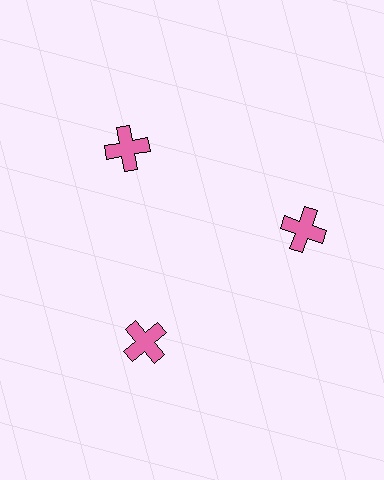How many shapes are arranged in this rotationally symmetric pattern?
There are 3 shapes, arranged in 3 groups of 1.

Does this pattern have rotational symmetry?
Yes, this pattern has 3-fold rotational symmetry. It looks the same after rotating 120 degrees around the center.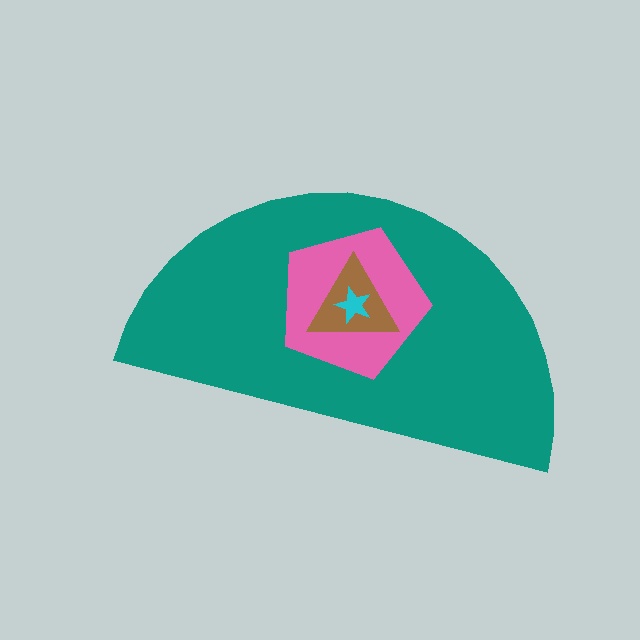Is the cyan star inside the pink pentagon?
Yes.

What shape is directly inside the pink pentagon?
The brown triangle.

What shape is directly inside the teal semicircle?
The pink pentagon.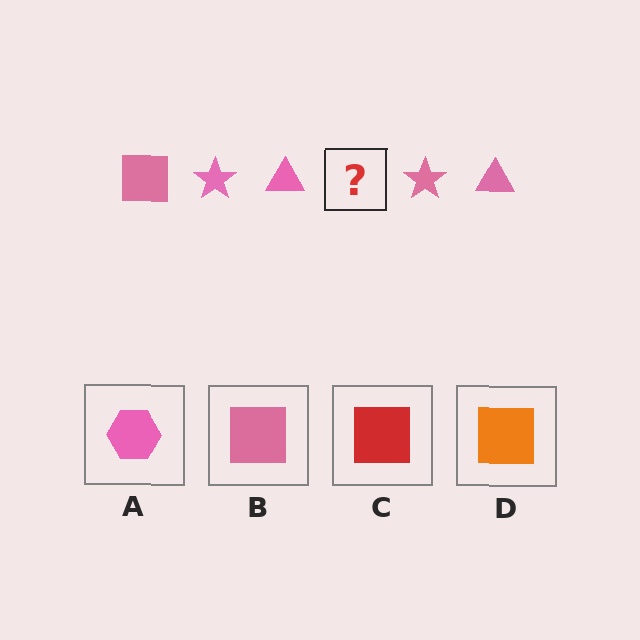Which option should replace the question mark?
Option B.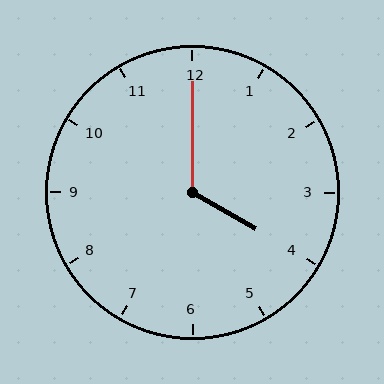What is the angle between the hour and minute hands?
Approximately 120 degrees.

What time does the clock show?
4:00.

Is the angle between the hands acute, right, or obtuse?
It is obtuse.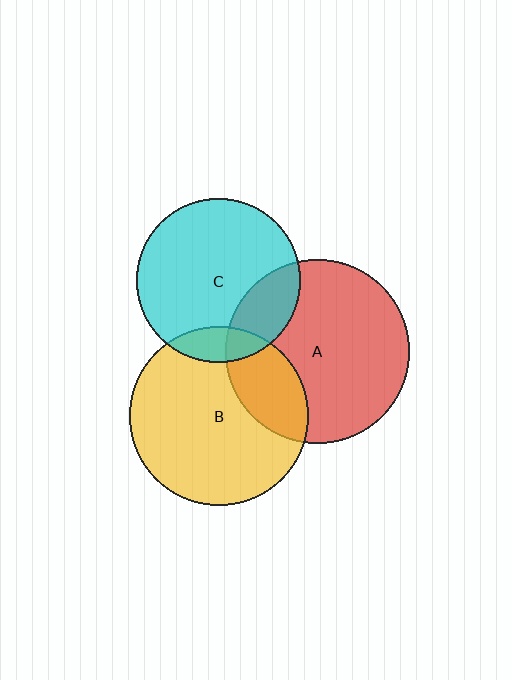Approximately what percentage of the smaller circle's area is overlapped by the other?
Approximately 25%.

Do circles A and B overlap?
Yes.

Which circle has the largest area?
Circle A (red).